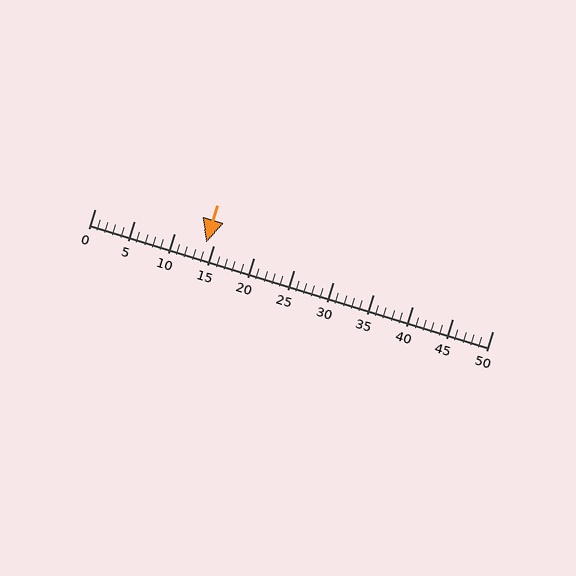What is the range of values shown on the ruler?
The ruler shows values from 0 to 50.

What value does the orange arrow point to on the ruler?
The orange arrow points to approximately 14.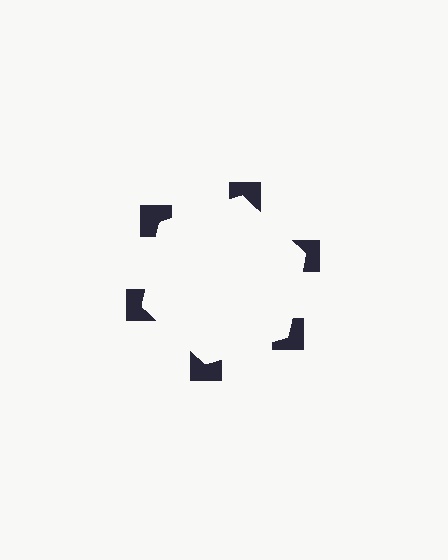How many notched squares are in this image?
There are 6 — one at each vertex of the illusory hexagon.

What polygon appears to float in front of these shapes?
An illusory hexagon — its edges are inferred from the aligned wedge cuts in the notched squares, not physically drawn.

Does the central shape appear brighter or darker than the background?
It typically appears slightly brighter than the background, even though no actual brightness change is drawn.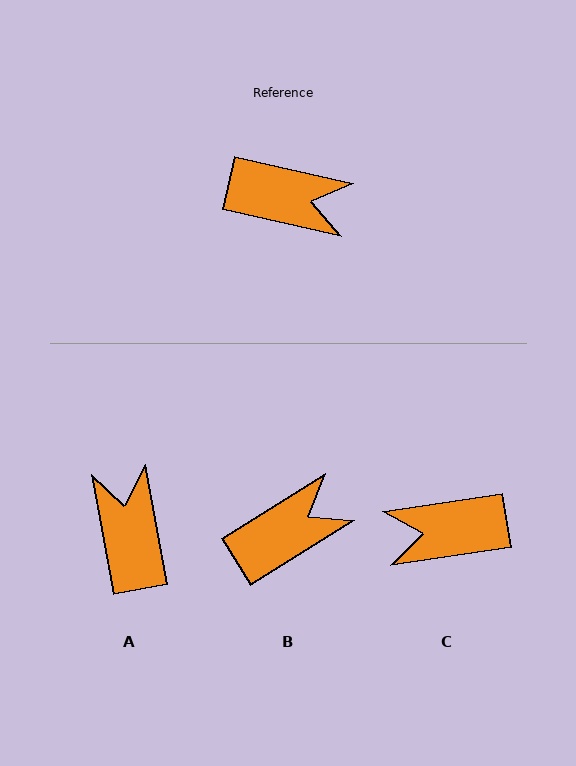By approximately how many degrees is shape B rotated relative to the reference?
Approximately 45 degrees counter-clockwise.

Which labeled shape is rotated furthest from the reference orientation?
C, about 158 degrees away.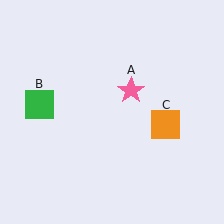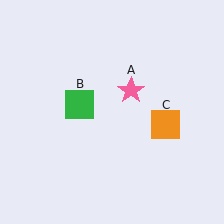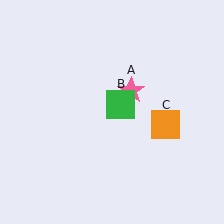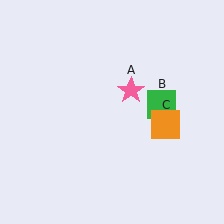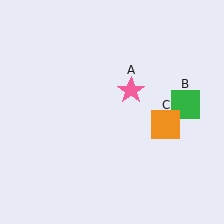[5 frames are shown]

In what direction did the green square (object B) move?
The green square (object B) moved right.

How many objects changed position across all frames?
1 object changed position: green square (object B).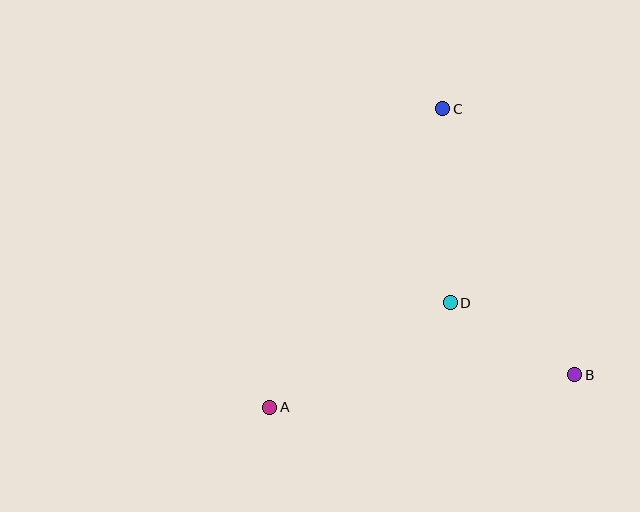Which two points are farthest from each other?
Points A and C are farthest from each other.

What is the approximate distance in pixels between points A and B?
The distance between A and B is approximately 307 pixels.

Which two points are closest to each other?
Points B and D are closest to each other.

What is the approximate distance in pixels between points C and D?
The distance between C and D is approximately 194 pixels.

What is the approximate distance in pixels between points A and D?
The distance between A and D is approximately 208 pixels.